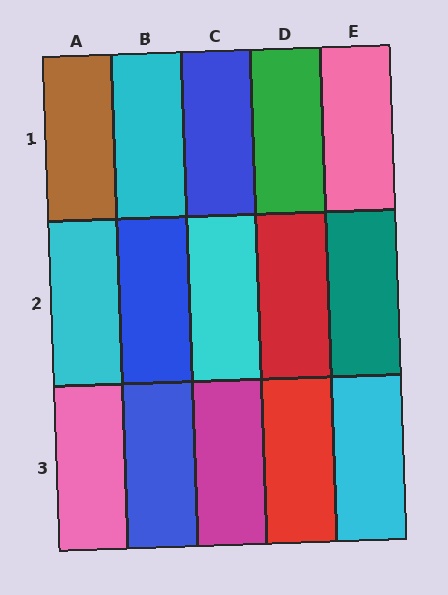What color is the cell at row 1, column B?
Cyan.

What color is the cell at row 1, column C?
Blue.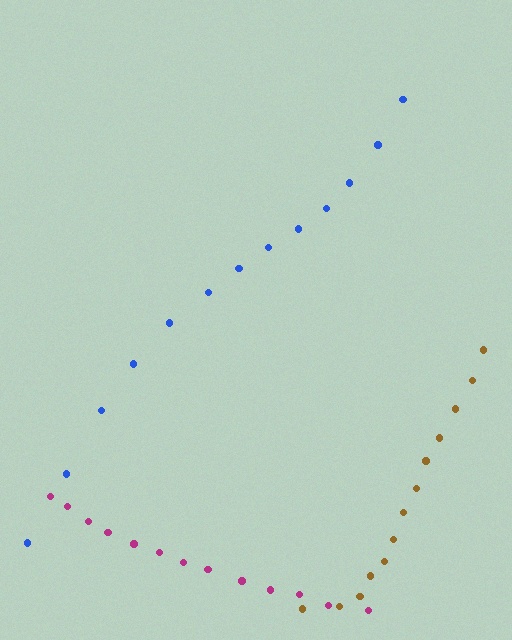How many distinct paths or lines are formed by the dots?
There are 3 distinct paths.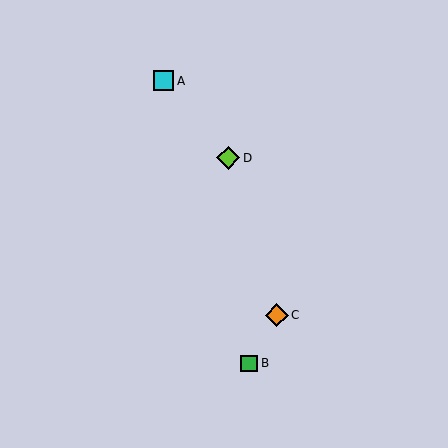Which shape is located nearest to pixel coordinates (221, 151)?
The lime diamond (labeled D) at (228, 158) is nearest to that location.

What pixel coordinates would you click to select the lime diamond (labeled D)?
Click at (228, 158) to select the lime diamond D.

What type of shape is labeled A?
Shape A is a cyan square.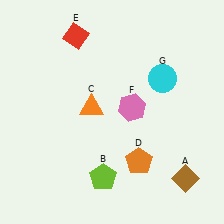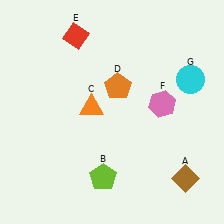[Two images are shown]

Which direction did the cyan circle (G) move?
The cyan circle (G) moved right.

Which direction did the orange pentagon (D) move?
The orange pentagon (D) moved up.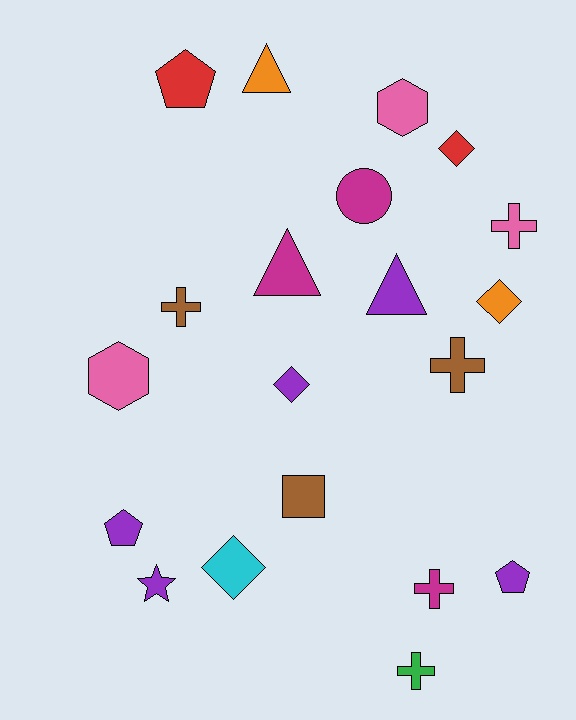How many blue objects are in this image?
There are no blue objects.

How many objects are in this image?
There are 20 objects.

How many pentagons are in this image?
There are 3 pentagons.